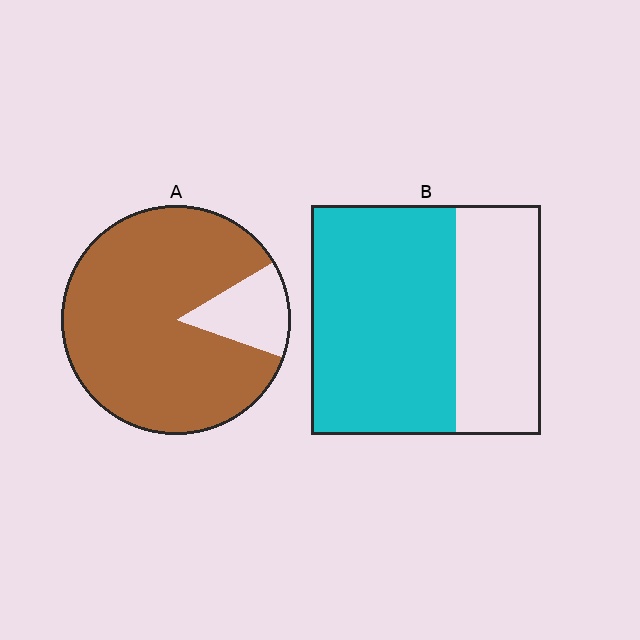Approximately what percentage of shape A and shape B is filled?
A is approximately 85% and B is approximately 65%.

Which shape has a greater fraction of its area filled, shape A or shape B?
Shape A.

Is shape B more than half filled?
Yes.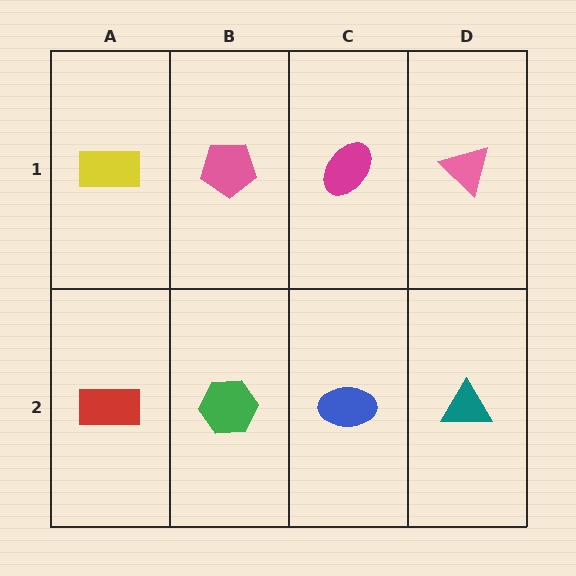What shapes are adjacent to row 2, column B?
A pink pentagon (row 1, column B), a red rectangle (row 2, column A), a blue ellipse (row 2, column C).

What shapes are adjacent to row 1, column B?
A green hexagon (row 2, column B), a yellow rectangle (row 1, column A), a magenta ellipse (row 1, column C).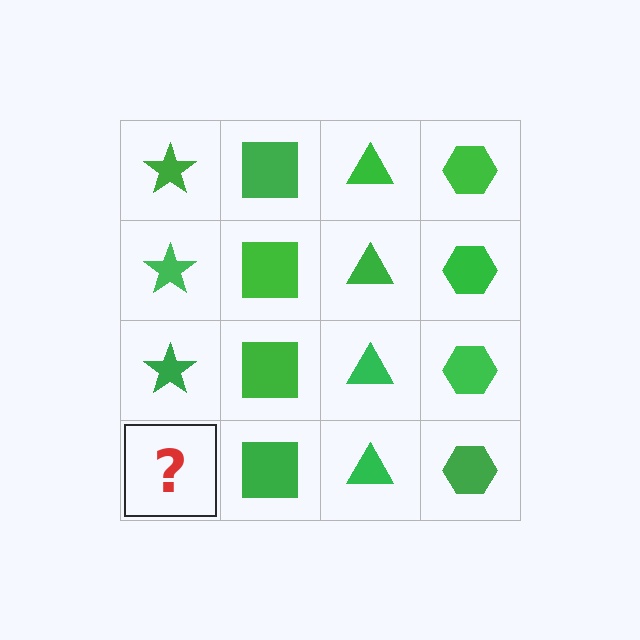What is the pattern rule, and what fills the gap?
The rule is that each column has a consistent shape. The gap should be filled with a green star.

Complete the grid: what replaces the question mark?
The question mark should be replaced with a green star.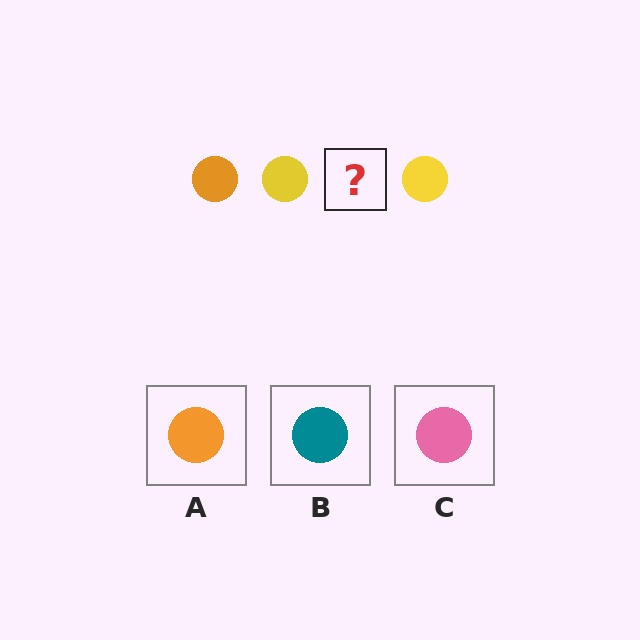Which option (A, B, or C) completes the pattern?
A.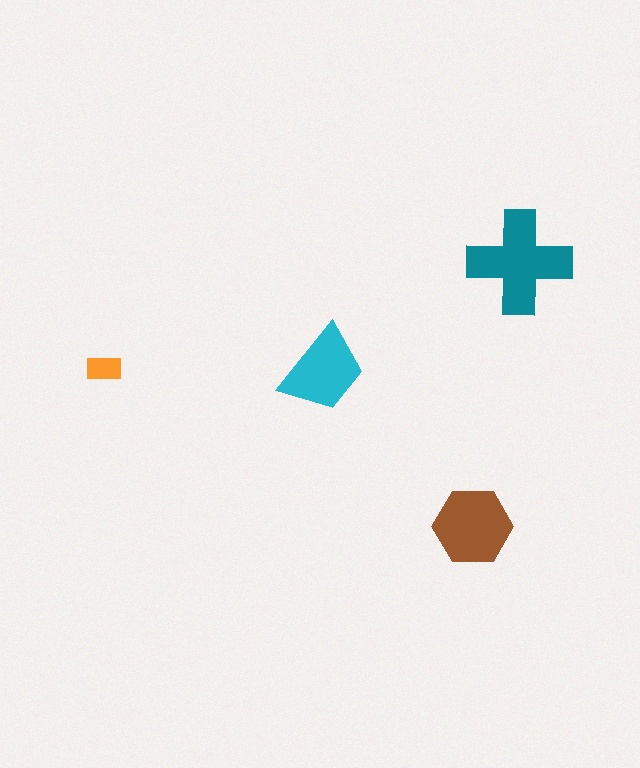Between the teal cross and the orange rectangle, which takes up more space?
The teal cross.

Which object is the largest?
The teal cross.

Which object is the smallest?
The orange rectangle.